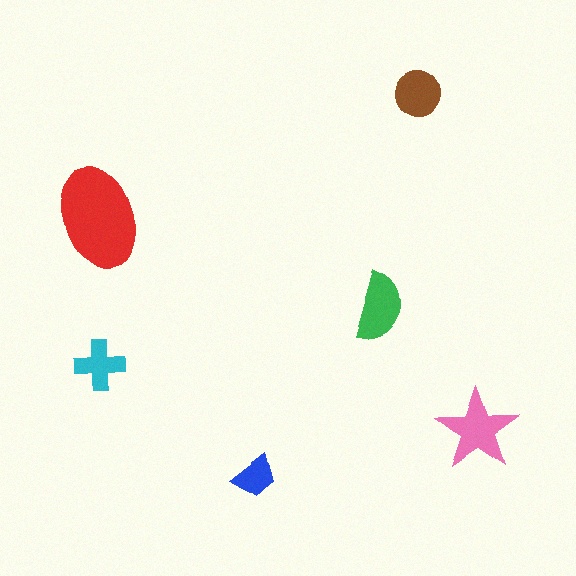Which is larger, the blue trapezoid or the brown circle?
The brown circle.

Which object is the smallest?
The blue trapezoid.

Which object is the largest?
The red ellipse.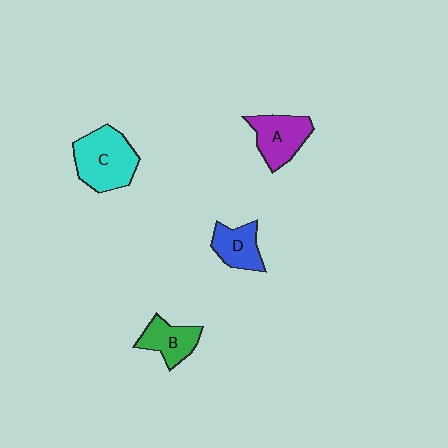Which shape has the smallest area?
Shape D (blue).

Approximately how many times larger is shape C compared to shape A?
Approximately 1.3 times.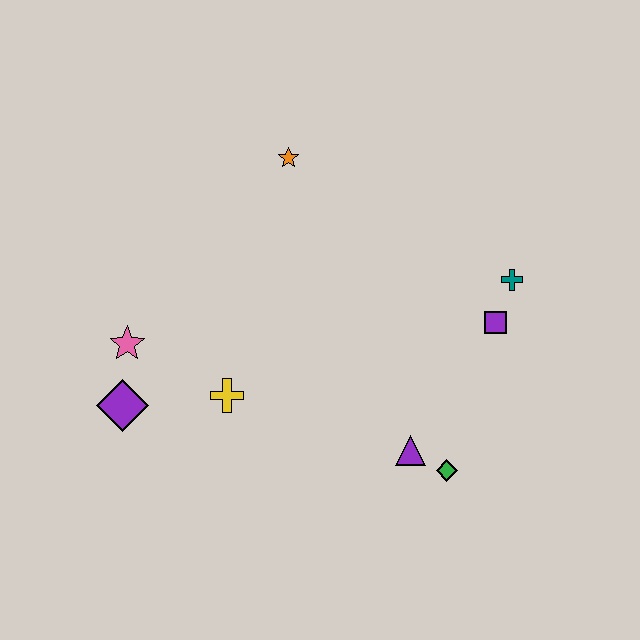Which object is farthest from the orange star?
The green diamond is farthest from the orange star.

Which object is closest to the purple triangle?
The green diamond is closest to the purple triangle.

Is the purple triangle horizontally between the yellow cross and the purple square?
Yes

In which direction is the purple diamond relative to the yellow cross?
The purple diamond is to the left of the yellow cross.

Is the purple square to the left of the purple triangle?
No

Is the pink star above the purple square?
No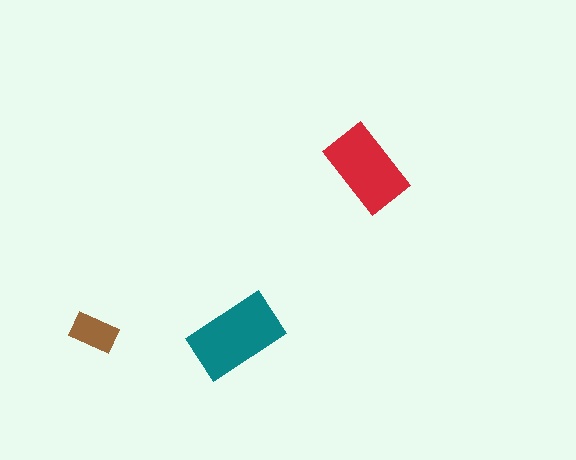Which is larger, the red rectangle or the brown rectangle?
The red one.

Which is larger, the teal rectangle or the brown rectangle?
The teal one.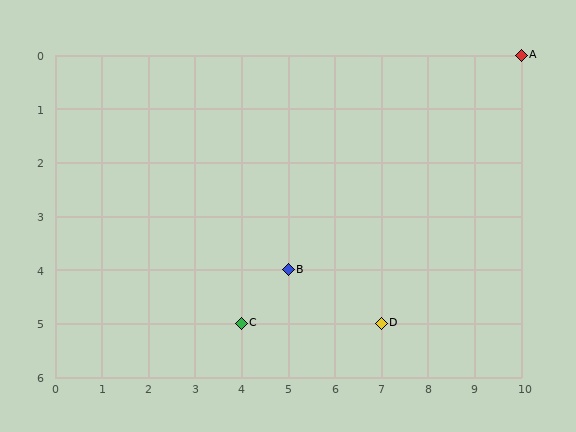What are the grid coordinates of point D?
Point D is at grid coordinates (7, 5).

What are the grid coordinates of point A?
Point A is at grid coordinates (10, 0).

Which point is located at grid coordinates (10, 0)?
Point A is at (10, 0).